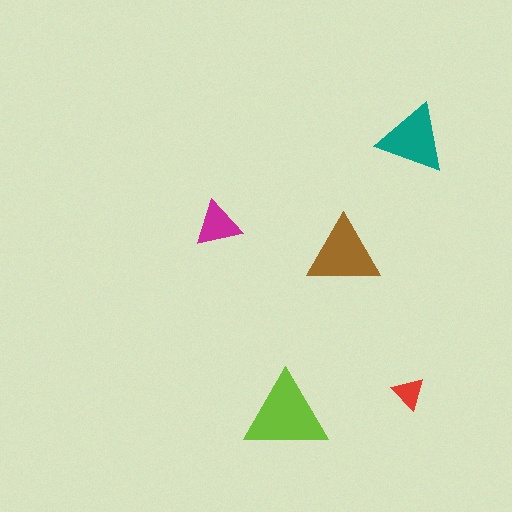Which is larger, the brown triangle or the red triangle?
The brown one.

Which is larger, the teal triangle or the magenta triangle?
The teal one.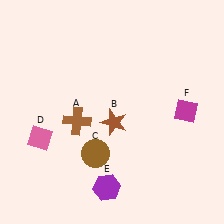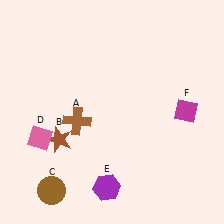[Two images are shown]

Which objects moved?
The objects that moved are: the brown star (B), the brown circle (C).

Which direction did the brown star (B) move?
The brown star (B) moved left.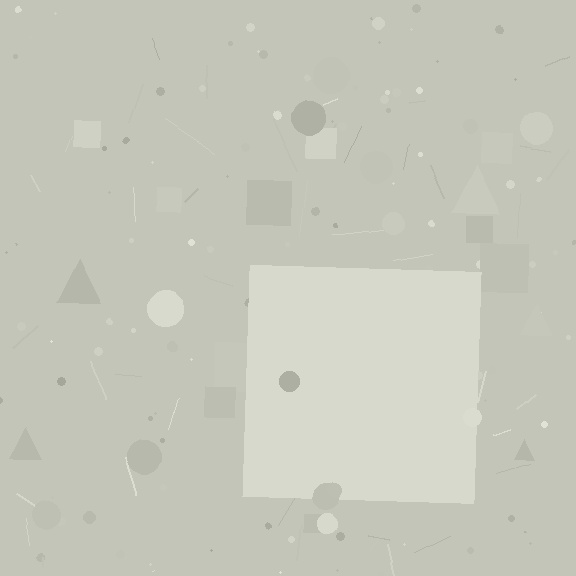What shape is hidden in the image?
A square is hidden in the image.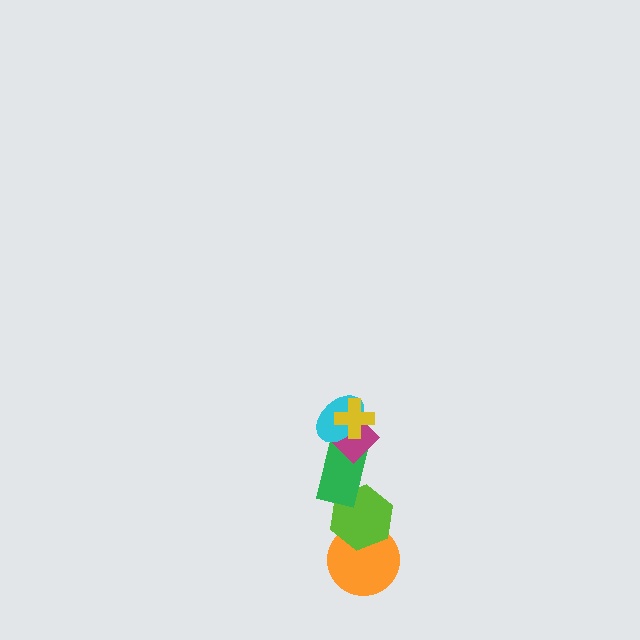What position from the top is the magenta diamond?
The magenta diamond is 3rd from the top.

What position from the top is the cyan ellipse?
The cyan ellipse is 2nd from the top.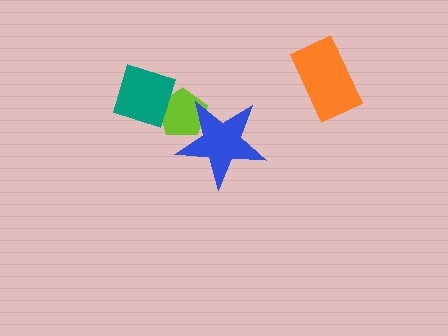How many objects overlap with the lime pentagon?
2 objects overlap with the lime pentagon.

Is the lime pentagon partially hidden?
Yes, it is partially covered by another shape.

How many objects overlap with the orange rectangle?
0 objects overlap with the orange rectangle.